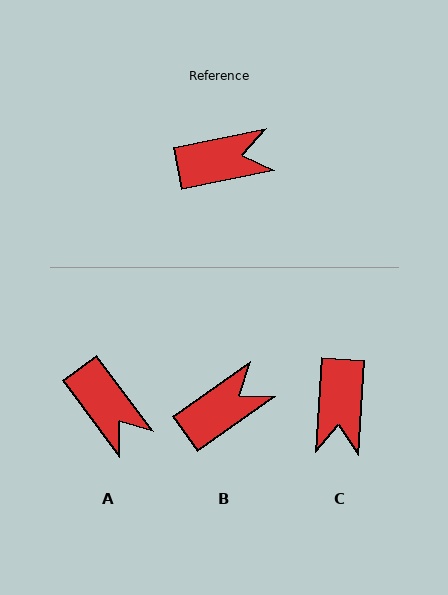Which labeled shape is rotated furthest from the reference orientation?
C, about 105 degrees away.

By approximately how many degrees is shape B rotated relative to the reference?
Approximately 23 degrees counter-clockwise.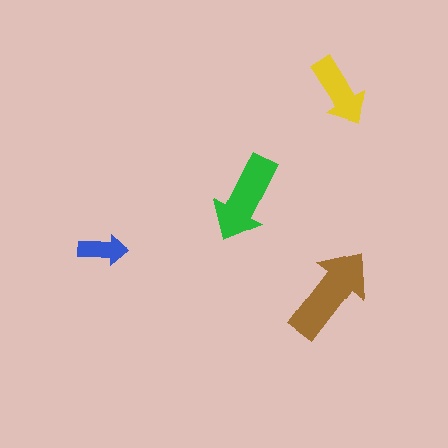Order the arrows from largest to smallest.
the brown one, the green one, the yellow one, the blue one.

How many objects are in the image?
There are 4 objects in the image.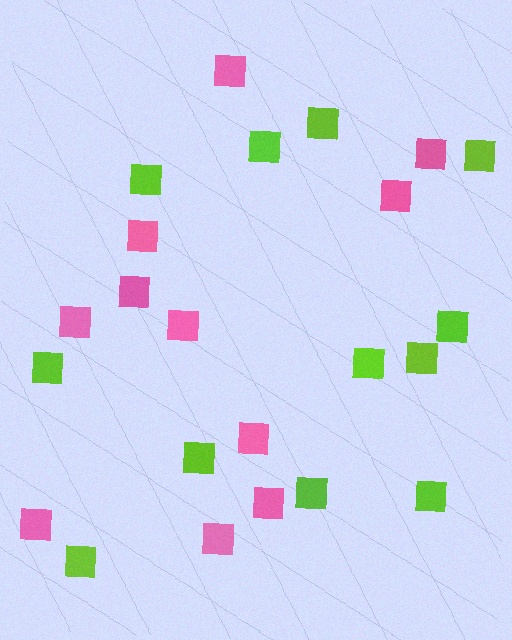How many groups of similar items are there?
There are 2 groups: one group of pink squares (11) and one group of lime squares (12).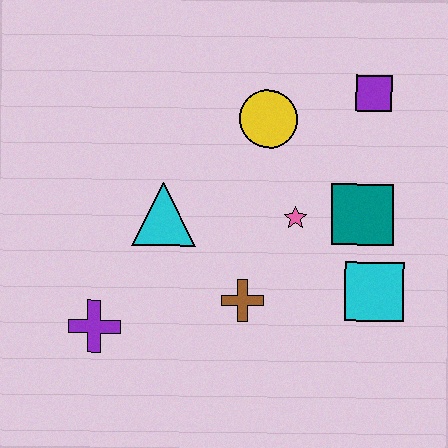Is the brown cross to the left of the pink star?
Yes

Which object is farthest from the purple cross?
The purple square is farthest from the purple cross.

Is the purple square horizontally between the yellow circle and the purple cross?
No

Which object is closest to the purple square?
The yellow circle is closest to the purple square.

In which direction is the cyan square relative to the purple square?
The cyan square is below the purple square.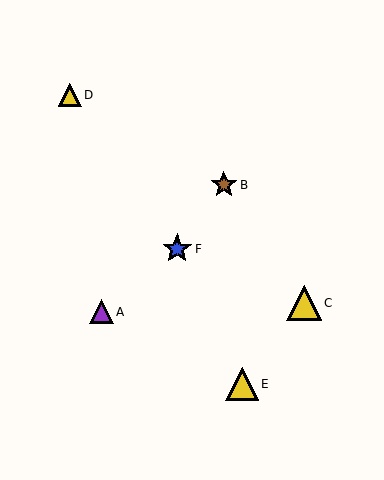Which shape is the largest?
The yellow triangle (labeled C) is the largest.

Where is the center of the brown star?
The center of the brown star is at (224, 185).